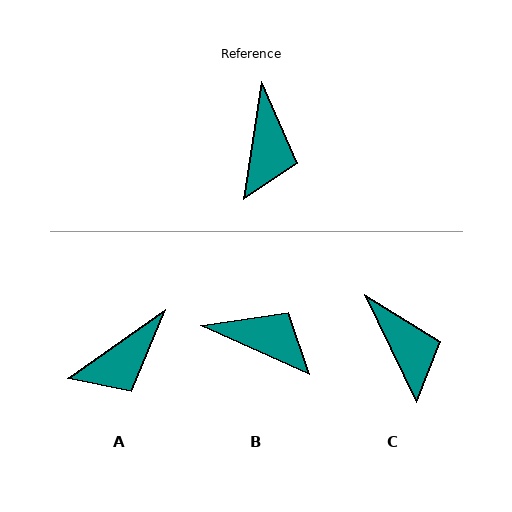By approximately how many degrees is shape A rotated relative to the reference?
Approximately 46 degrees clockwise.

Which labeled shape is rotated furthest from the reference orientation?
B, about 75 degrees away.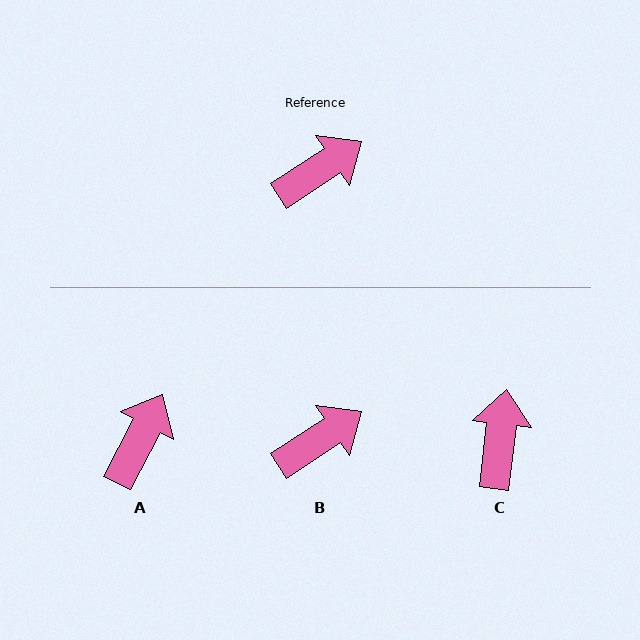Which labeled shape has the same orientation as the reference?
B.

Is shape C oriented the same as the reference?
No, it is off by about 49 degrees.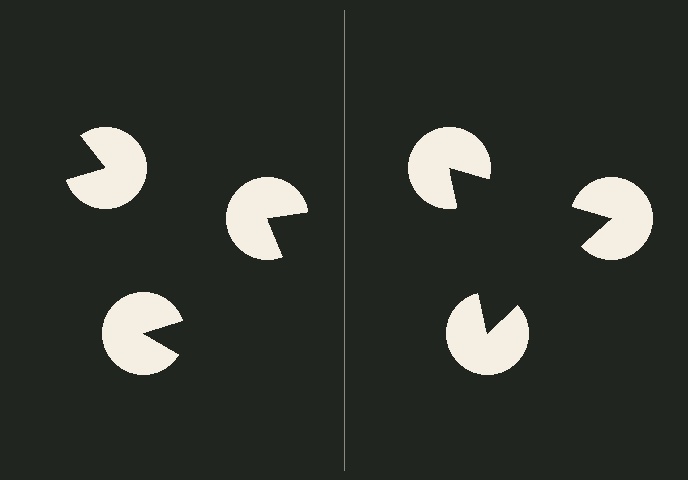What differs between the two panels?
The pac-man discs are positioned identically on both sides; only the wedge orientations differ. On the right they align to a triangle; on the left they are misaligned.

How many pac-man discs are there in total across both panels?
6 — 3 on each side.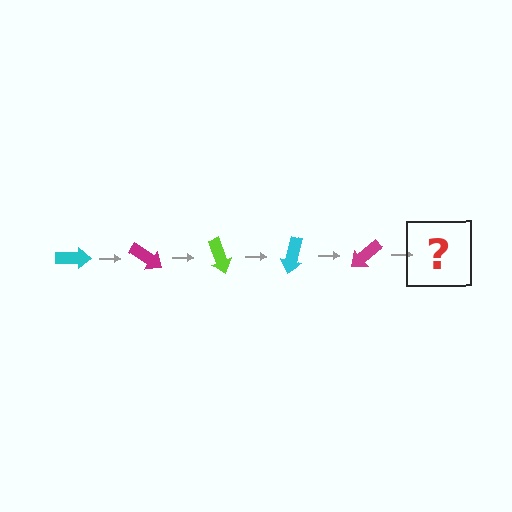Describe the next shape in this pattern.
It should be a lime arrow, rotated 175 degrees from the start.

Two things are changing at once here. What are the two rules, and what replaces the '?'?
The two rules are that it rotates 35 degrees each step and the color cycles through cyan, magenta, and lime. The '?' should be a lime arrow, rotated 175 degrees from the start.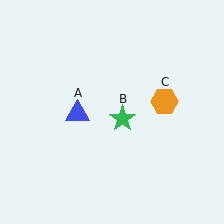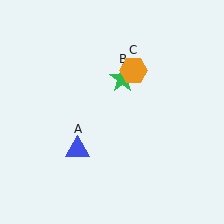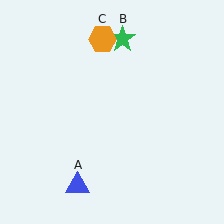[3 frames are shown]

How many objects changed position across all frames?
3 objects changed position: blue triangle (object A), green star (object B), orange hexagon (object C).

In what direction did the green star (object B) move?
The green star (object B) moved up.